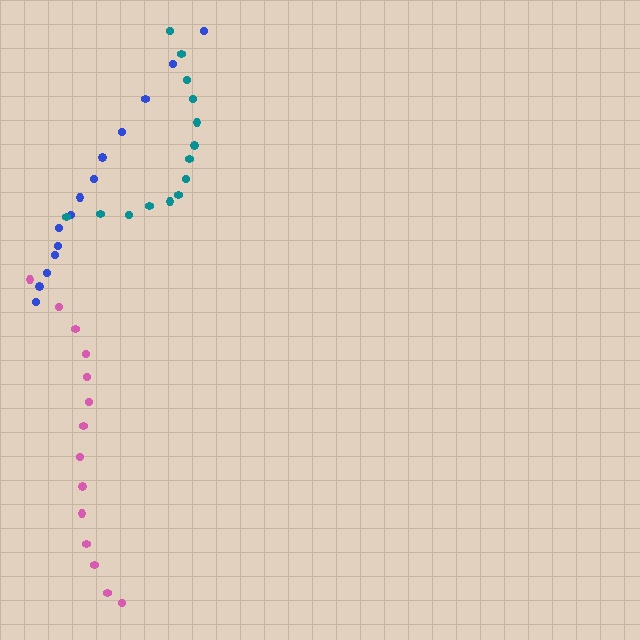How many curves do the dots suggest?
There are 3 distinct paths.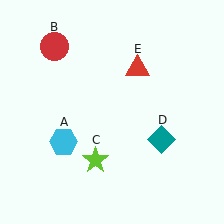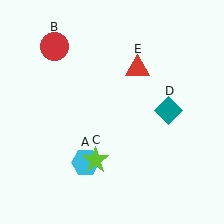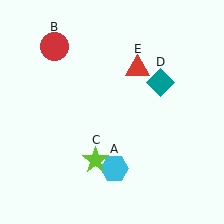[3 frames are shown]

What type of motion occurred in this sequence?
The cyan hexagon (object A), teal diamond (object D) rotated counterclockwise around the center of the scene.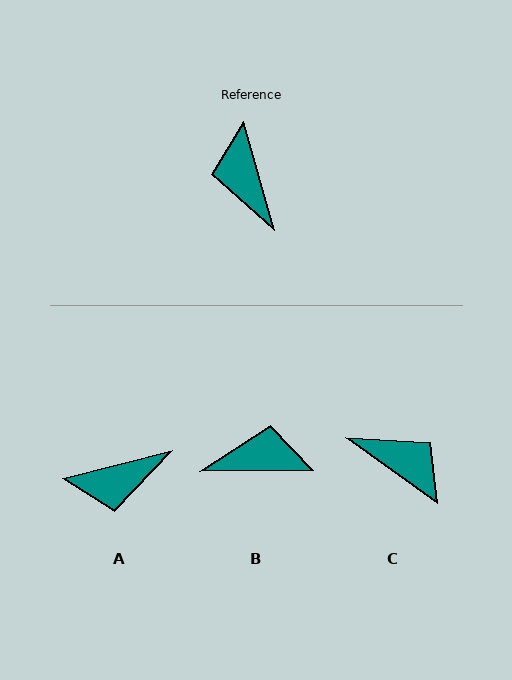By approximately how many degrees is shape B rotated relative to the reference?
Approximately 106 degrees clockwise.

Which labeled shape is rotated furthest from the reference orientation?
C, about 142 degrees away.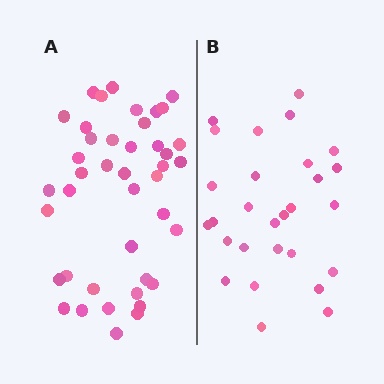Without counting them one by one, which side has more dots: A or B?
Region A (the left region) has more dots.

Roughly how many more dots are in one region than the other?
Region A has approximately 15 more dots than region B.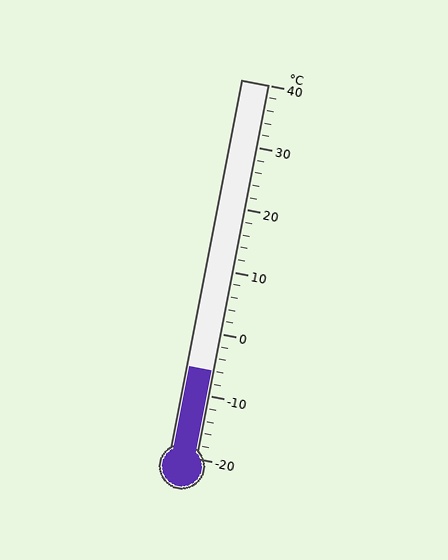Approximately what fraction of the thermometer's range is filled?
The thermometer is filled to approximately 25% of its range.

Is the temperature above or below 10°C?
The temperature is below 10°C.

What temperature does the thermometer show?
The thermometer shows approximately -6°C.